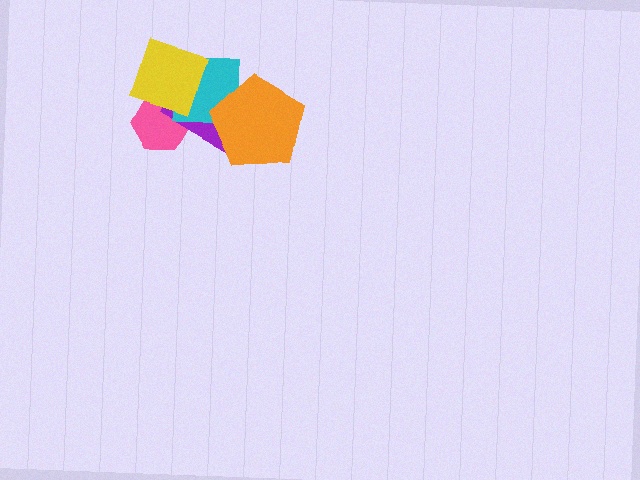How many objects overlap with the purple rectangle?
4 objects overlap with the purple rectangle.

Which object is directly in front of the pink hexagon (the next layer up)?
The purple rectangle is directly in front of the pink hexagon.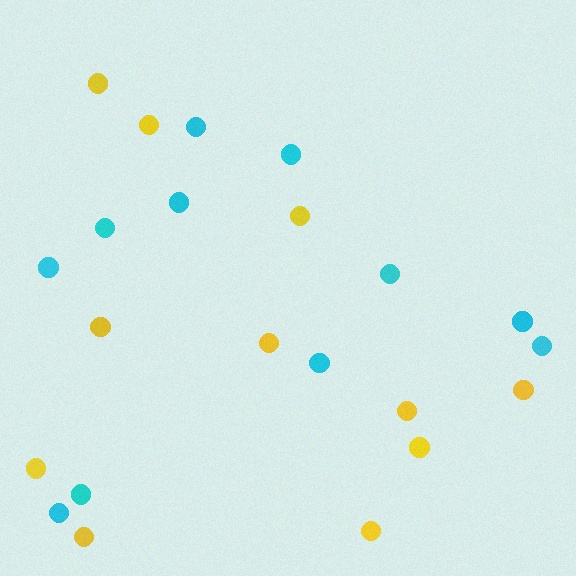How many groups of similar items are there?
There are 2 groups: one group of yellow circles (11) and one group of cyan circles (11).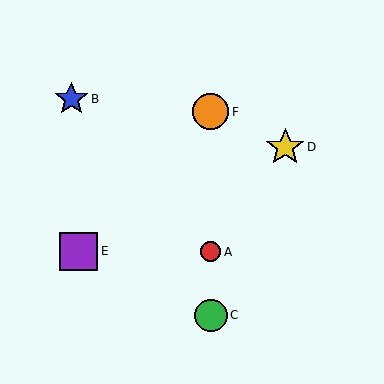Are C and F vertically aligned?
Yes, both are at x≈211.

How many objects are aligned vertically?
3 objects (A, C, F) are aligned vertically.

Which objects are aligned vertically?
Objects A, C, F are aligned vertically.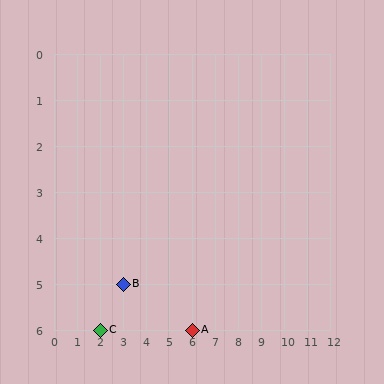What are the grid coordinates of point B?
Point B is at grid coordinates (3, 5).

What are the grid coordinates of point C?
Point C is at grid coordinates (2, 6).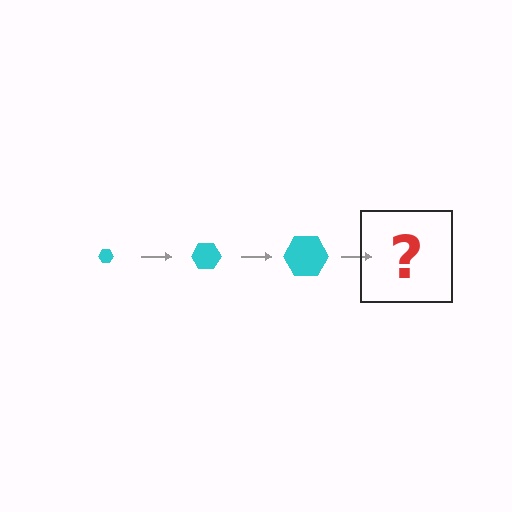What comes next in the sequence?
The next element should be a cyan hexagon, larger than the previous one.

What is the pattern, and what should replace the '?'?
The pattern is that the hexagon gets progressively larger each step. The '?' should be a cyan hexagon, larger than the previous one.